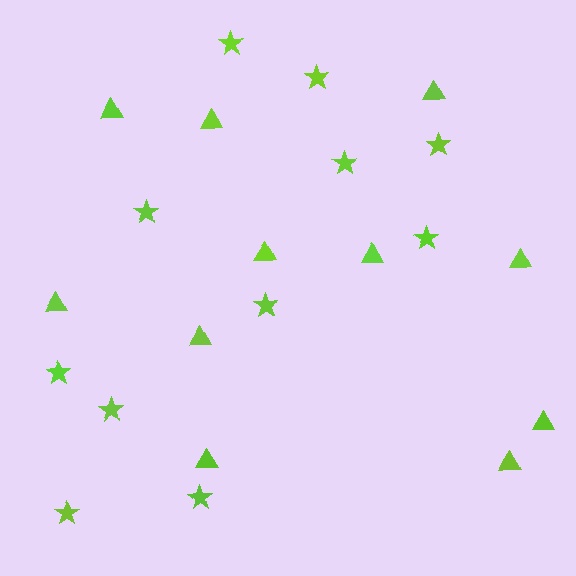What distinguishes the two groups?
There are 2 groups: one group of stars (11) and one group of triangles (11).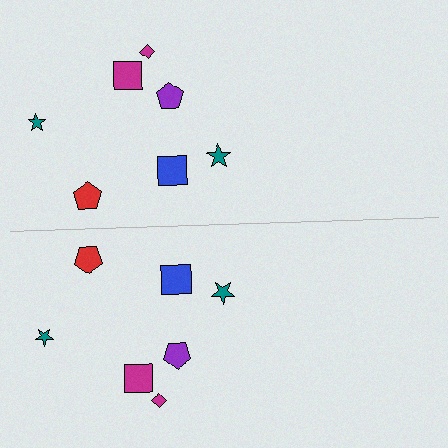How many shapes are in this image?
There are 14 shapes in this image.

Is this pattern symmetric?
Yes, this pattern has bilateral (reflection) symmetry.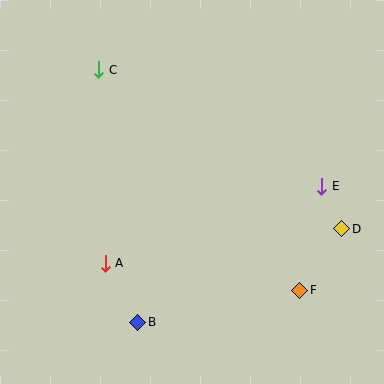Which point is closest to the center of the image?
Point A at (105, 263) is closest to the center.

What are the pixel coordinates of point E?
Point E is at (322, 186).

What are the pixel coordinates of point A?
Point A is at (105, 263).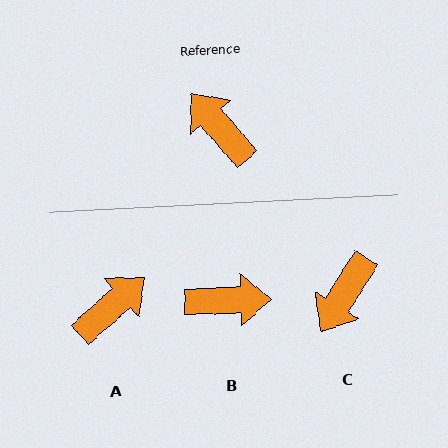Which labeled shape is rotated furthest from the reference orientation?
B, about 129 degrees away.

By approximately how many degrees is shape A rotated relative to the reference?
Approximately 89 degrees clockwise.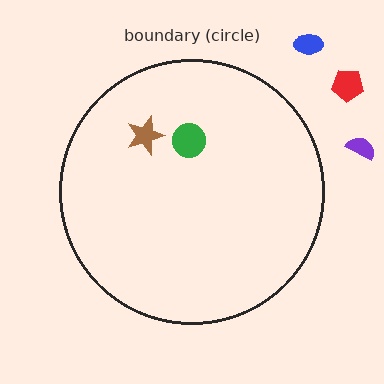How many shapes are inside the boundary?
2 inside, 3 outside.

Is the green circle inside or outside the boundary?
Inside.